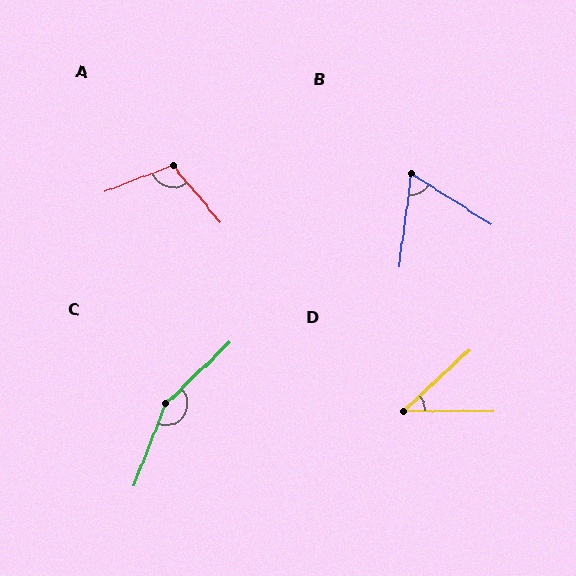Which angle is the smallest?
D, at approximately 43 degrees.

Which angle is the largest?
C, at approximately 155 degrees.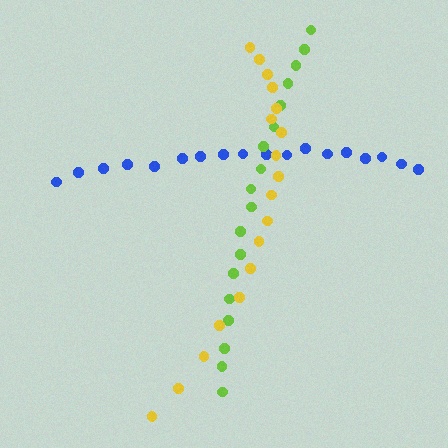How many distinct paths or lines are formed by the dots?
There are 3 distinct paths.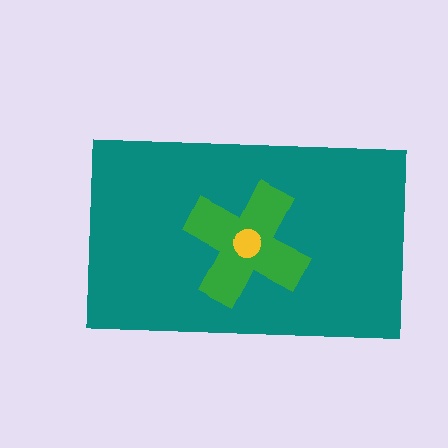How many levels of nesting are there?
3.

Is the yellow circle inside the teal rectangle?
Yes.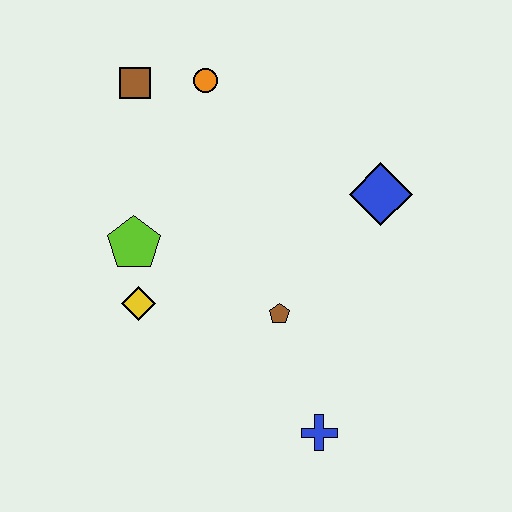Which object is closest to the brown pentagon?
The blue cross is closest to the brown pentagon.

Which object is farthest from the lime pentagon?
The blue cross is farthest from the lime pentagon.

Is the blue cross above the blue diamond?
No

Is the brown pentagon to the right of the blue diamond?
No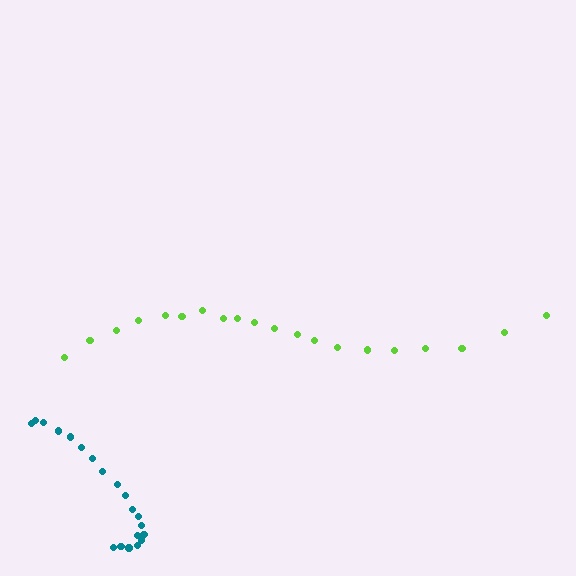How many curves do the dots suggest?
There are 2 distinct paths.